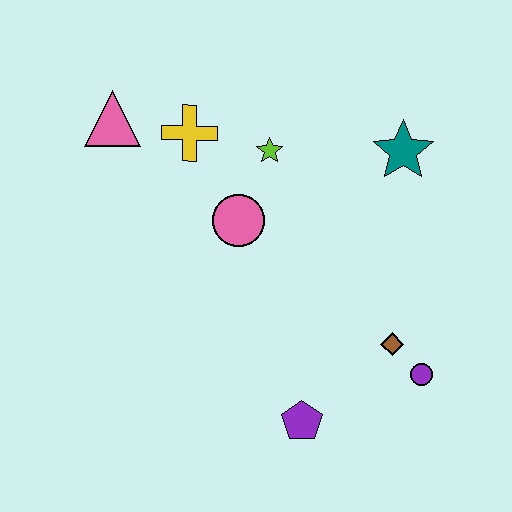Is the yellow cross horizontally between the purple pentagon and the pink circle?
No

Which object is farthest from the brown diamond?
The pink triangle is farthest from the brown diamond.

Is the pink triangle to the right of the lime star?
No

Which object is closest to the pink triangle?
The yellow cross is closest to the pink triangle.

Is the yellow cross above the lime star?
Yes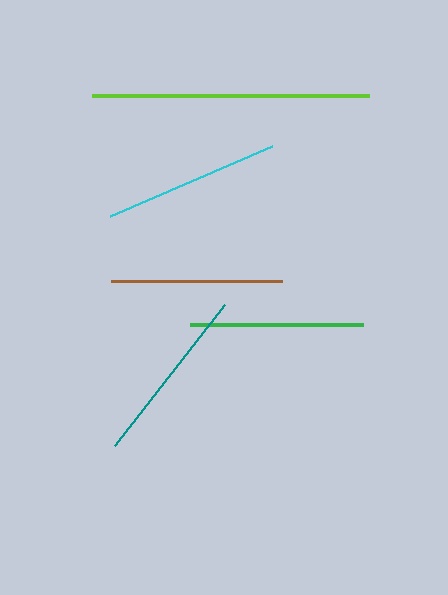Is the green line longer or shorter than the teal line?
The teal line is longer than the green line.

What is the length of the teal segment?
The teal segment is approximately 180 pixels long.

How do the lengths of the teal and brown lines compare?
The teal and brown lines are approximately the same length.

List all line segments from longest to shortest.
From longest to shortest: lime, teal, cyan, green, brown.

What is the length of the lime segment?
The lime segment is approximately 276 pixels long.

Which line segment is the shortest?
The brown line is the shortest at approximately 171 pixels.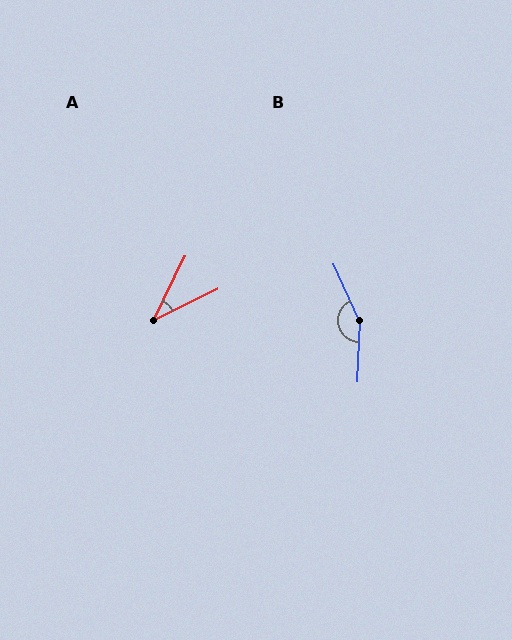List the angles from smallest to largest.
A (38°), B (153°).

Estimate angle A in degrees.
Approximately 38 degrees.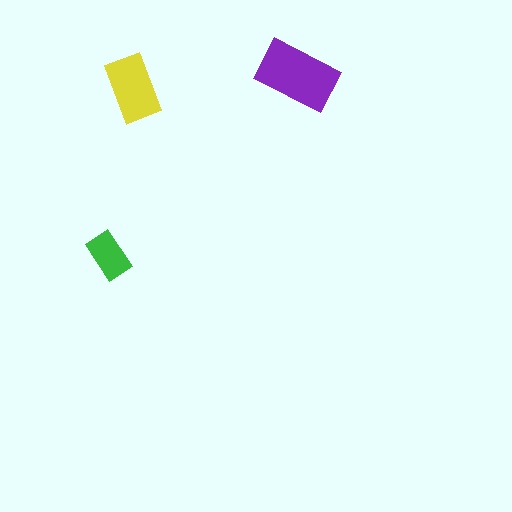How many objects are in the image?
There are 3 objects in the image.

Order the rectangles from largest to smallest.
the purple one, the yellow one, the green one.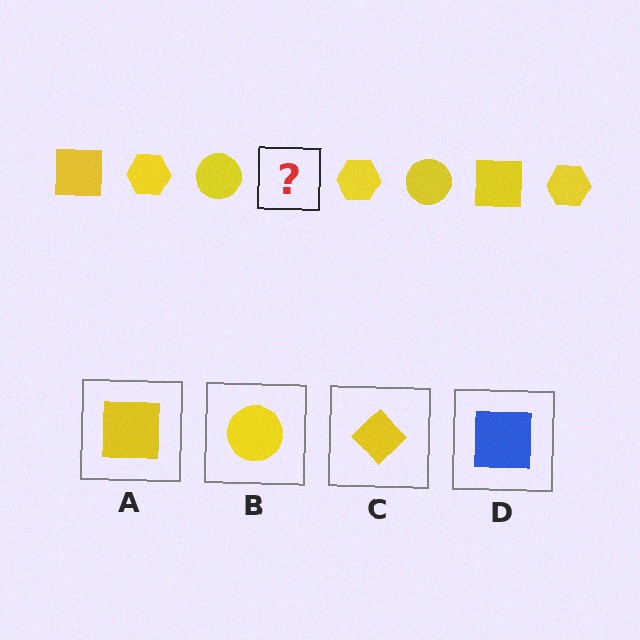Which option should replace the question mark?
Option A.